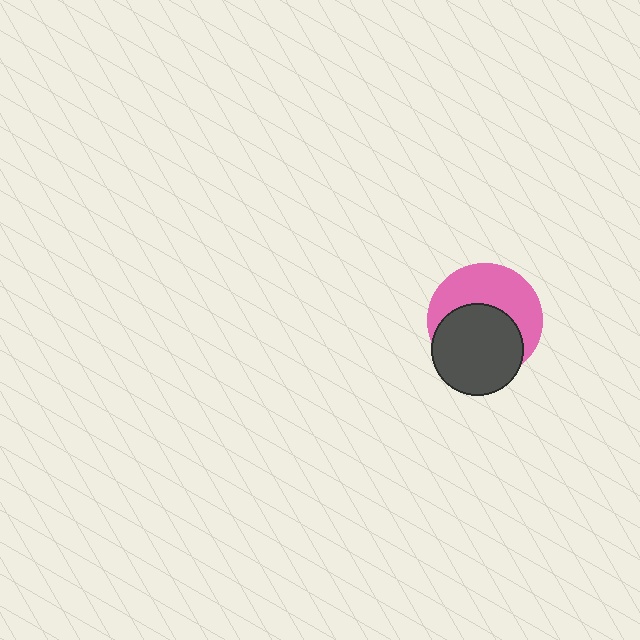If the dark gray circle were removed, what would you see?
You would see the complete pink circle.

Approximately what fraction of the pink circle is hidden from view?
Roughly 51% of the pink circle is hidden behind the dark gray circle.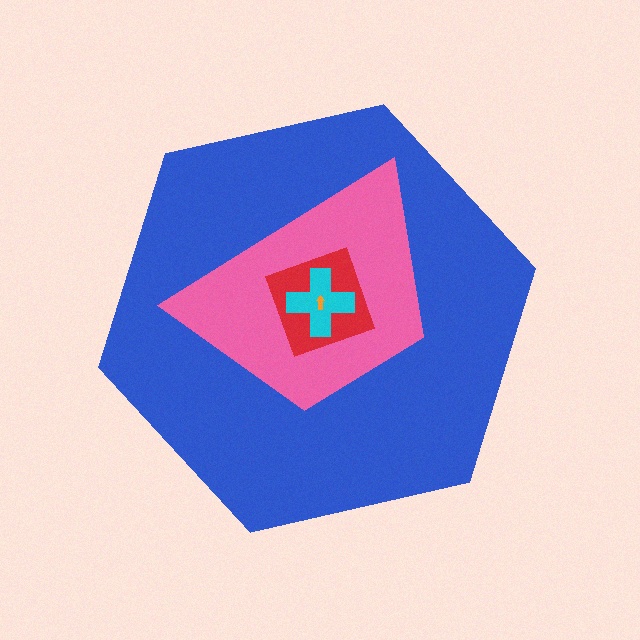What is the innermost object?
The orange arrow.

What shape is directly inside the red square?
The cyan cross.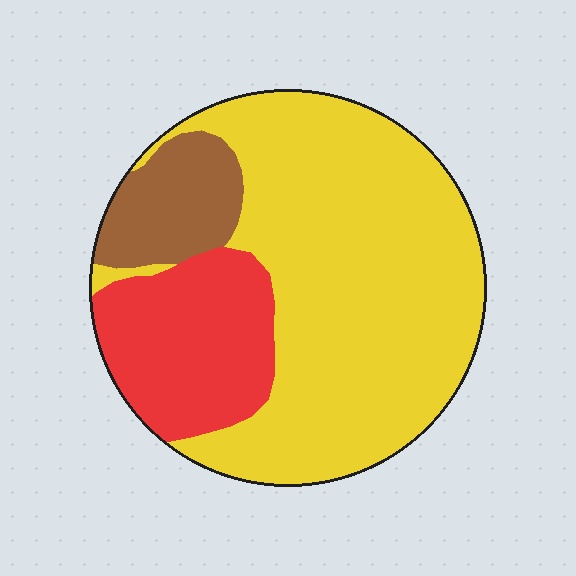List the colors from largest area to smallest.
From largest to smallest: yellow, red, brown.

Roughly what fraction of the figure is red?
Red covers 22% of the figure.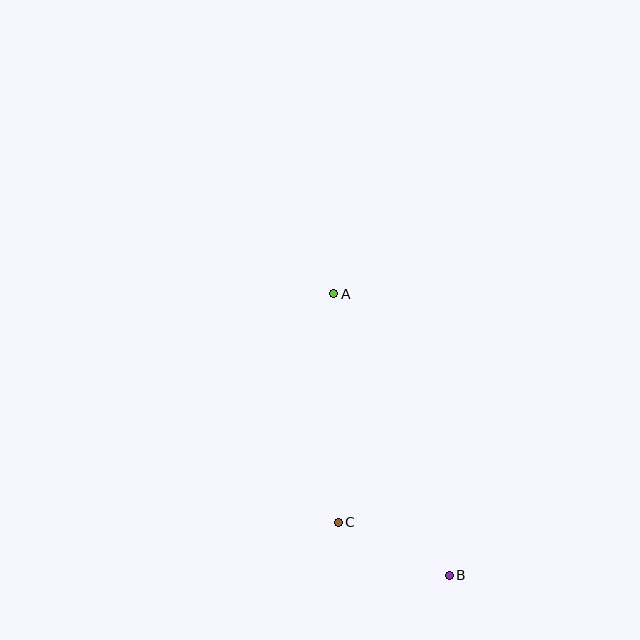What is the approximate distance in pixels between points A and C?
The distance between A and C is approximately 229 pixels.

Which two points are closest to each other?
Points B and C are closest to each other.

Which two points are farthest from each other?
Points A and B are farthest from each other.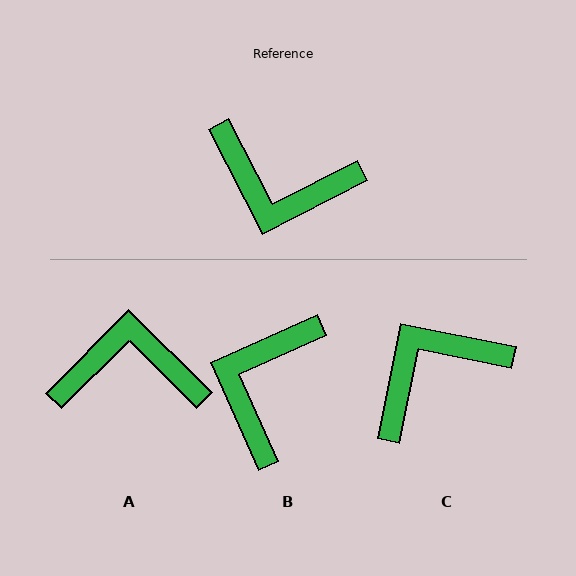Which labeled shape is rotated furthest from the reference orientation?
A, about 162 degrees away.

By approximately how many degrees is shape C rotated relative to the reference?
Approximately 129 degrees clockwise.